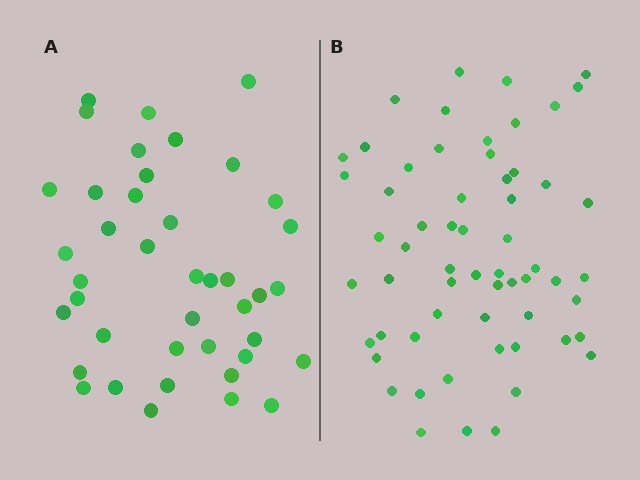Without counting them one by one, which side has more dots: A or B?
Region B (the right region) has more dots.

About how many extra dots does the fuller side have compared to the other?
Region B has approximately 20 more dots than region A.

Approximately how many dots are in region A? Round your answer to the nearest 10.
About 40 dots. (The exact count is 41, which rounds to 40.)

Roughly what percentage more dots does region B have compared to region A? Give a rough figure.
About 45% more.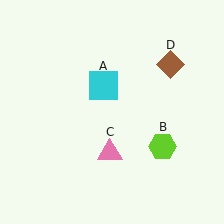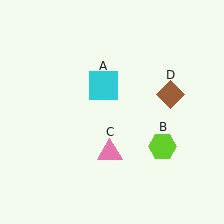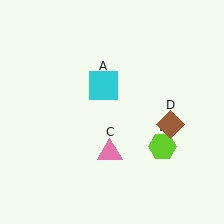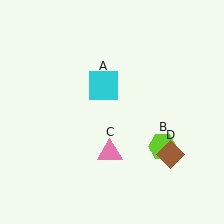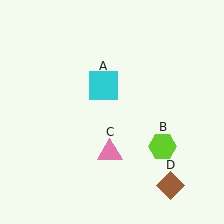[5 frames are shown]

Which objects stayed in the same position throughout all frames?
Cyan square (object A) and lime hexagon (object B) and pink triangle (object C) remained stationary.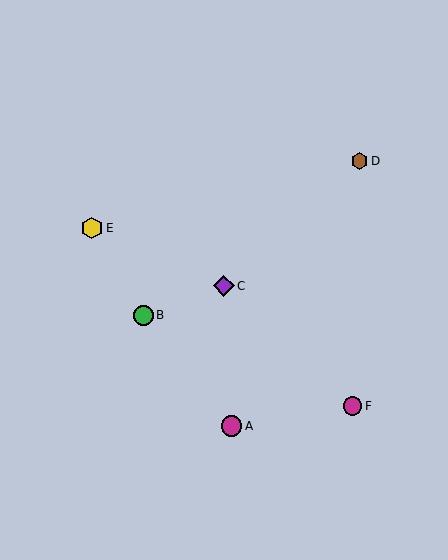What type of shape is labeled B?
Shape B is a green circle.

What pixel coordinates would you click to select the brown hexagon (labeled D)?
Click at (360, 161) to select the brown hexagon D.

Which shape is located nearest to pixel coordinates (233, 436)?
The magenta circle (labeled A) at (231, 426) is nearest to that location.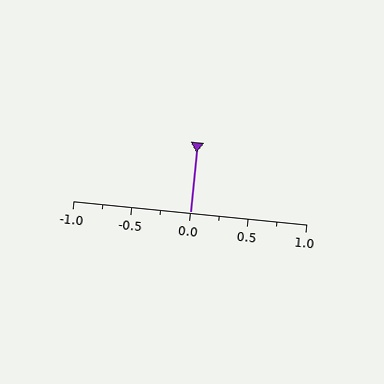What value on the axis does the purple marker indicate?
The marker indicates approximately 0.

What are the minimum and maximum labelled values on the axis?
The axis runs from -1.0 to 1.0.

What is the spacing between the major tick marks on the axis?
The major ticks are spaced 0.5 apart.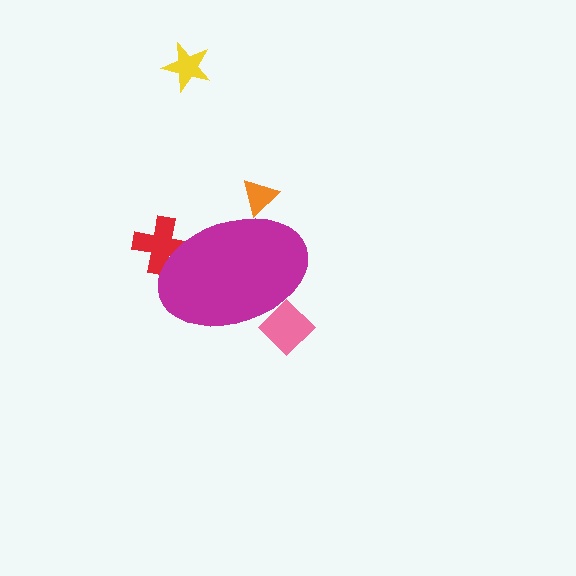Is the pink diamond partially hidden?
Yes, the pink diamond is partially hidden behind the magenta ellipse.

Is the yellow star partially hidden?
No, the yellow star is fully visible.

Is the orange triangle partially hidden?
Yes, the orange triangle is partially hidden behind the magenta ellipse.